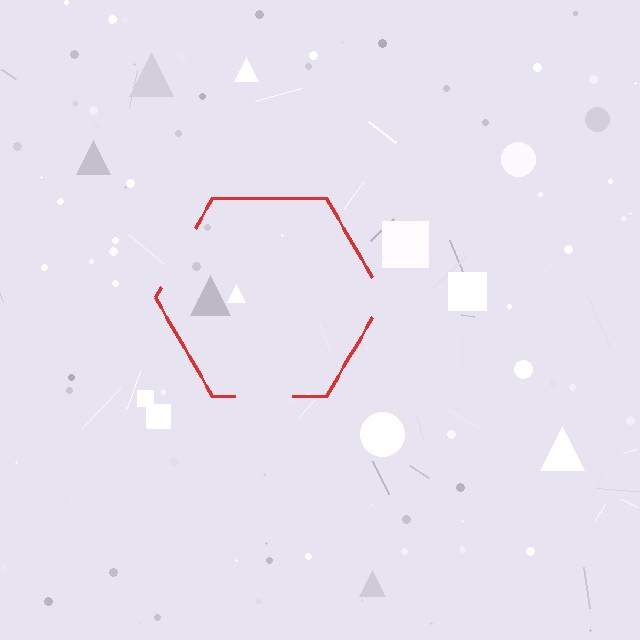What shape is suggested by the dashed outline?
The dashed outline suggests a hexagon.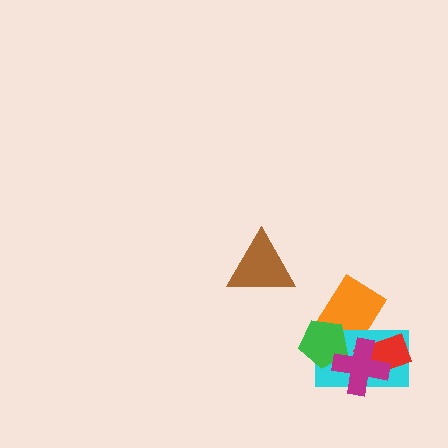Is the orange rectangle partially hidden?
Yes, it is partially covered by another shape.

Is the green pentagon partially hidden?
Yes, it is partially covered by another shape.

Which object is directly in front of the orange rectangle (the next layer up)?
The cyan rectangle is directly in front of the orange rectangle.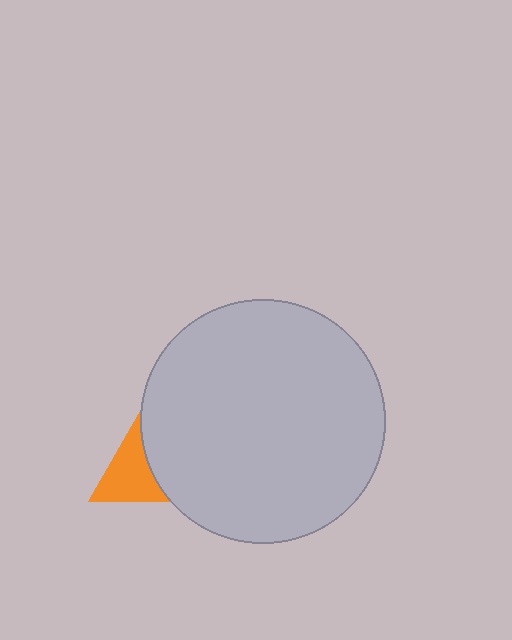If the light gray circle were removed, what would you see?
You would see the complete orange triangle.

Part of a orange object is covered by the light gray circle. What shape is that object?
It is a triangle.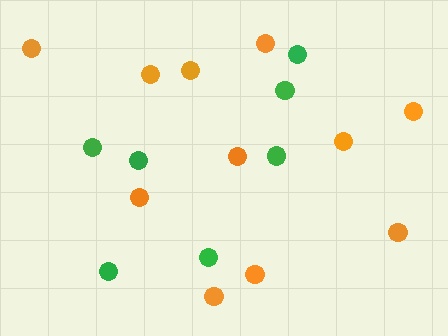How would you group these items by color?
There are 2 groups: one group of green circles (7) and one group of orange circles (11).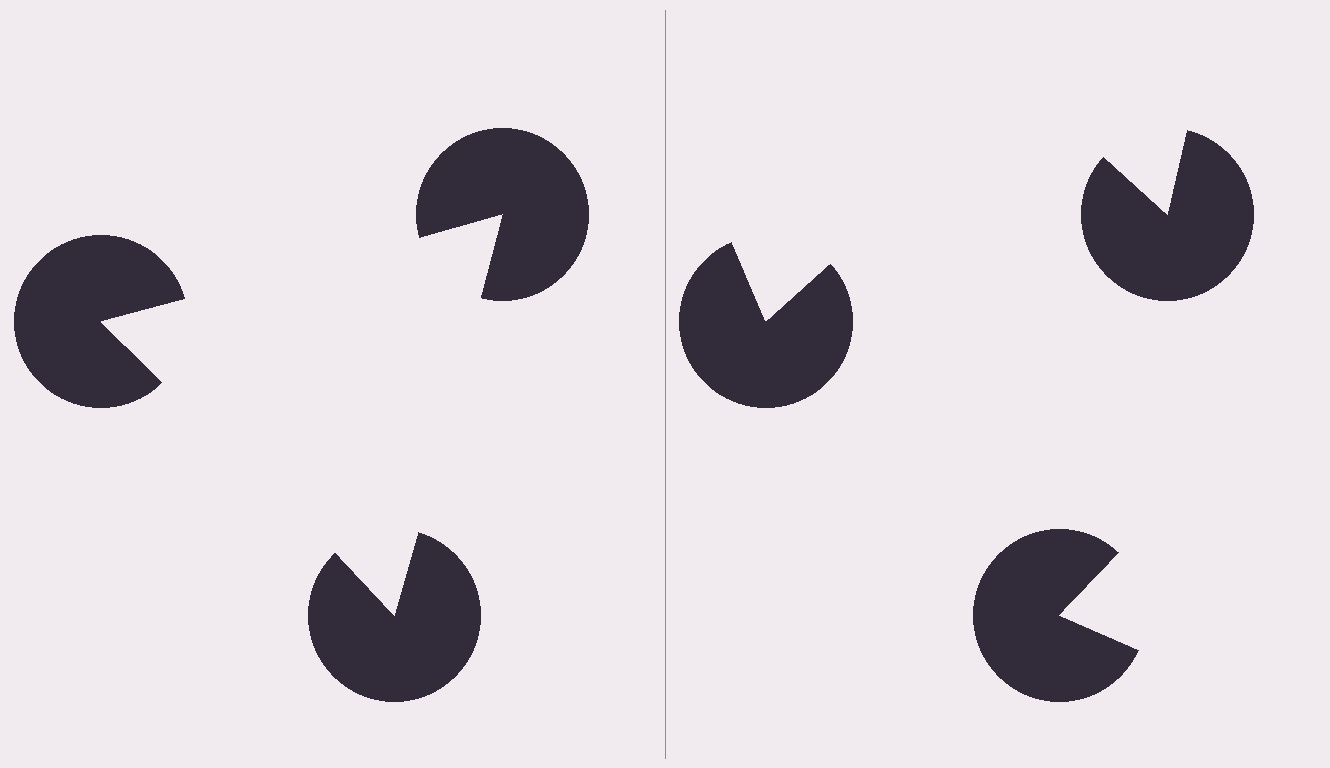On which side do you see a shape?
An illusory triangle appears on the left side. On the right side the wedge cuts are rotated, so no coherent shape forms.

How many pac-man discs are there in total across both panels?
6 — 3 on each side.